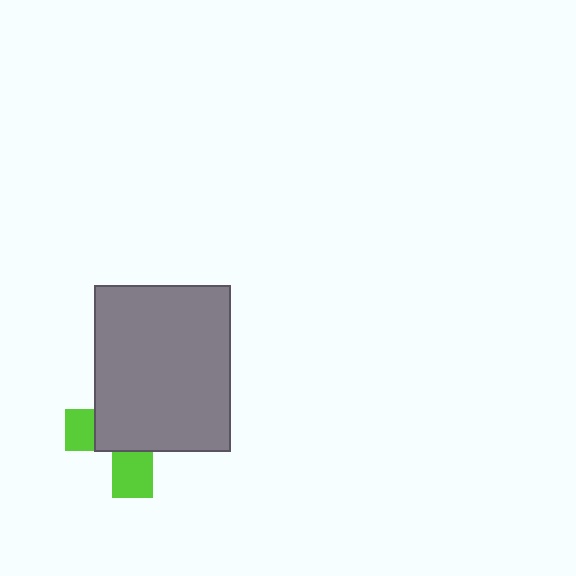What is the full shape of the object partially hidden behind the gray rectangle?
The partially hidden object is a lime cross.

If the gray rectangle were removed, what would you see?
You would see the complete lime cross.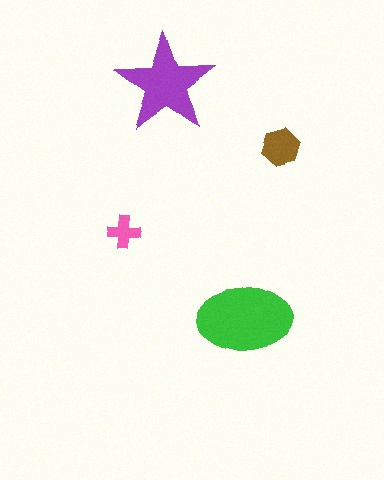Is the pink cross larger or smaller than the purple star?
Smaller.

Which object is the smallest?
The pink cross.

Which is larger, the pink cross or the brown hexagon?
The brown hexagon.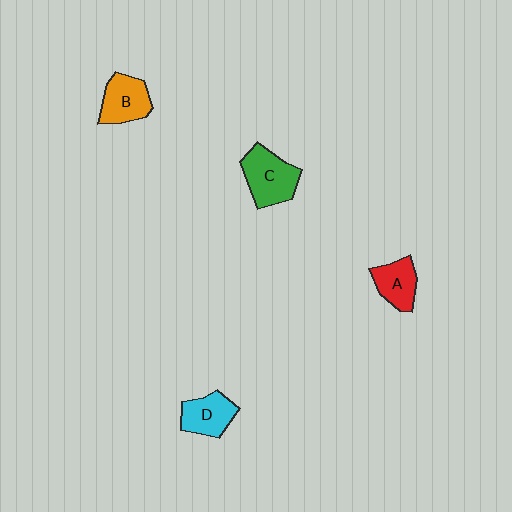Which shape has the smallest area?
Shape A (red).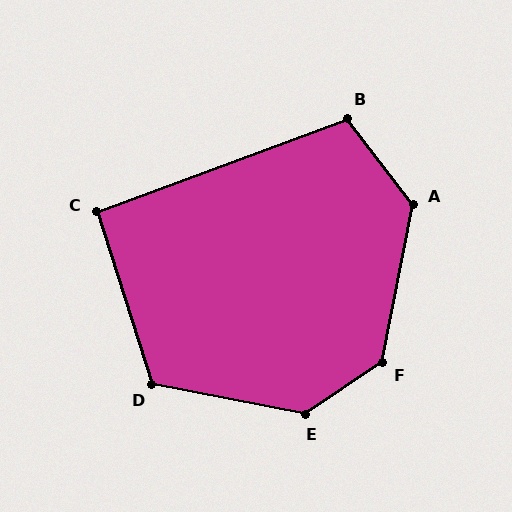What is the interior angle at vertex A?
Approximately 132 degrees (obtuse).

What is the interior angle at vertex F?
Approximately 135 degrees (obtuse).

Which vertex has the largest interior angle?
E, at approximately 135 degrees.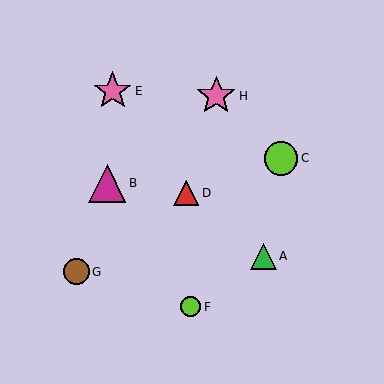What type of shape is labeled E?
Shape E is a pink star.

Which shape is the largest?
The pink star (labeled H) is the largest.